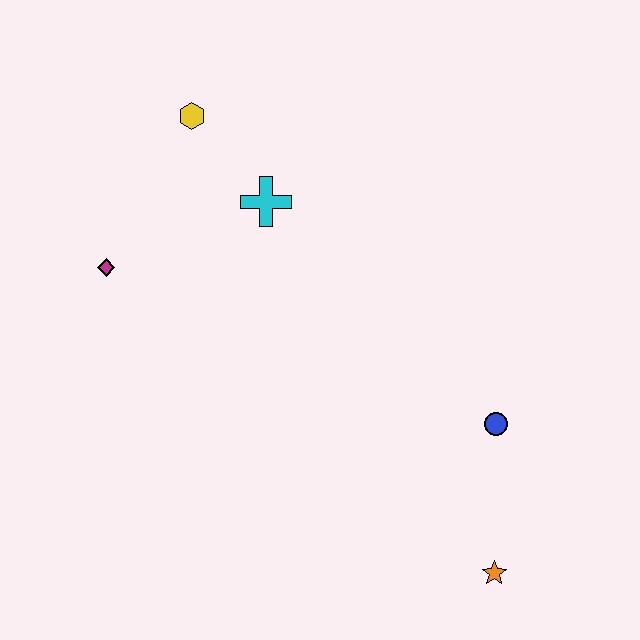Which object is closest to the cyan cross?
The yellow hexagon is closest to the cyan cross.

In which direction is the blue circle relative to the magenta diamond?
The blue circle is to the right of the magenta diamond.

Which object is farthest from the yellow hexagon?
The orange star is farthest from the yellow hexagon.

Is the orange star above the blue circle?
No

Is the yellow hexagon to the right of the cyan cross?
No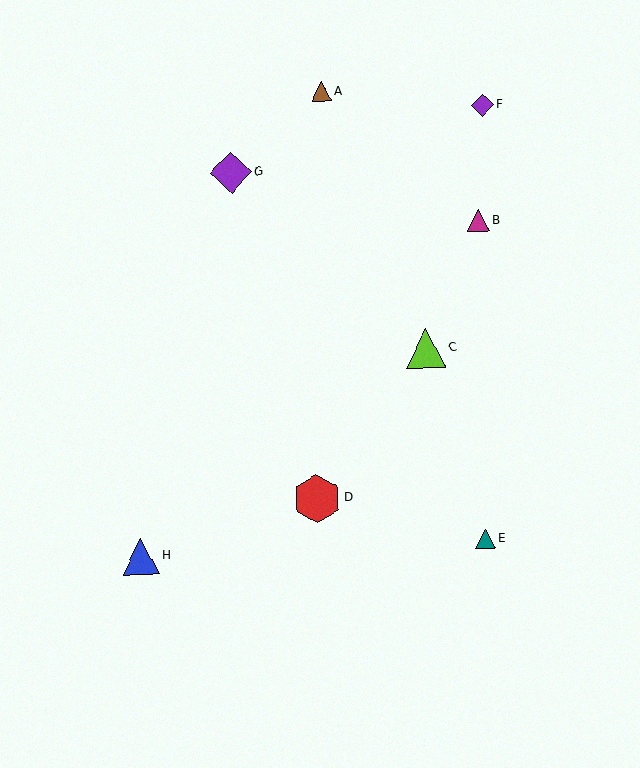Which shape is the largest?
The red hexagon (labeled D) is the largest.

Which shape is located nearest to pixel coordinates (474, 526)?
The teal triangle (labeled E) at (485, 539) is nearest to that location.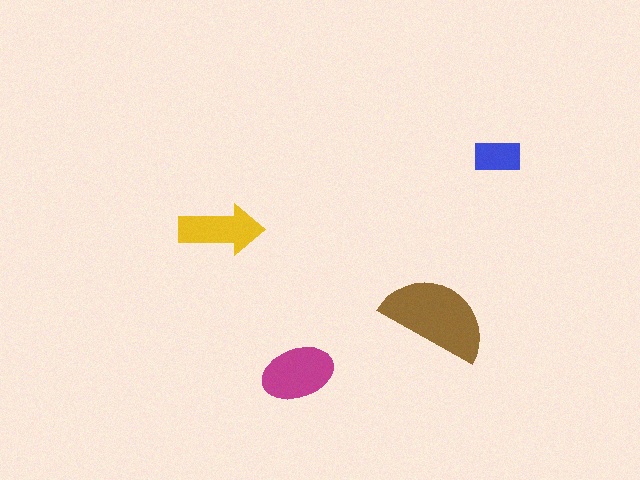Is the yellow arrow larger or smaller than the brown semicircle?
Smaller.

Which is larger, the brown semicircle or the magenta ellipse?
The brown semicircle.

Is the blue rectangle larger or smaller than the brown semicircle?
Smaller.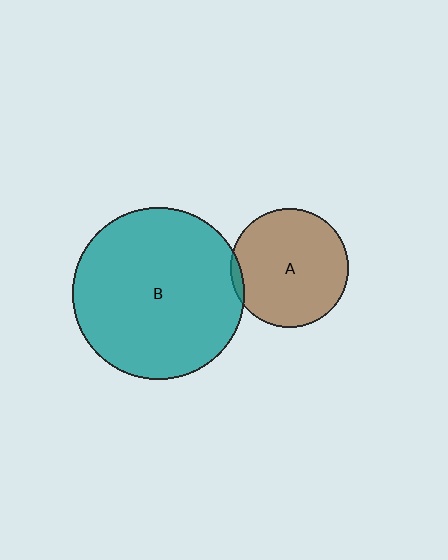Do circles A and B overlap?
Yes.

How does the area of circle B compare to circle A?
Approximately 2.1 times.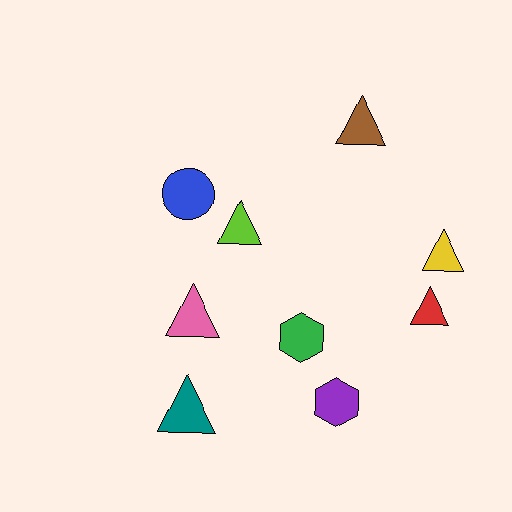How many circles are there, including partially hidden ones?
There is 1 circle.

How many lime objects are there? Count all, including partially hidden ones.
There is 1 lime object.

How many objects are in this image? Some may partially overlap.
There are 9 objects.